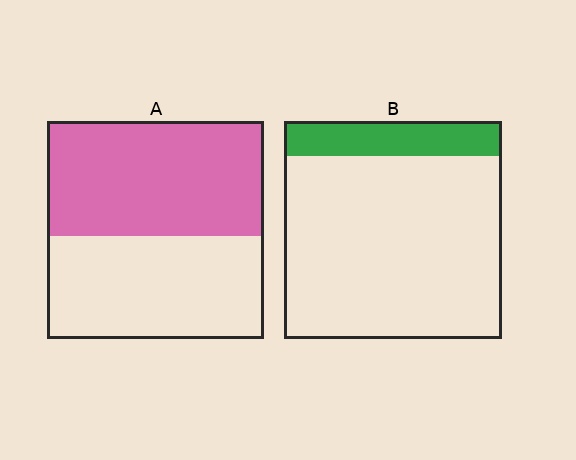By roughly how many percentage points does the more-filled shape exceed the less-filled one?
By roughly 35 percentage points (A over B).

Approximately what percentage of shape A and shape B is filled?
A is approximately 55% and B is approximately 15%.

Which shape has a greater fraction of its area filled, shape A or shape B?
Shape A.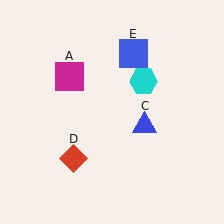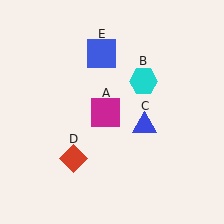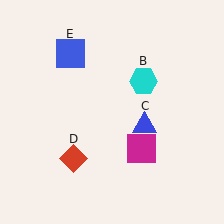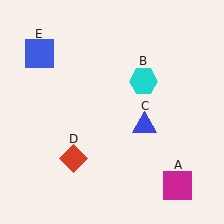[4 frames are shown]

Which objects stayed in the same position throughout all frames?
Cyan hexagon (object B) and blue triangle (object C) and red diamond (object D) remained stationary.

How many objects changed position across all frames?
2 objects changed position: magenta square (object A), blue square (object E).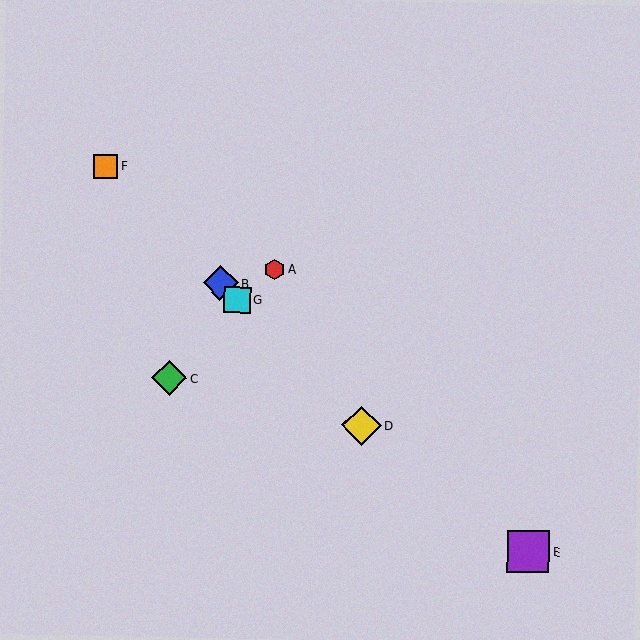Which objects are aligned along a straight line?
Objects B, D, F, G are aligned along a straight line.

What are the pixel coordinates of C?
Object C is at (169, 378).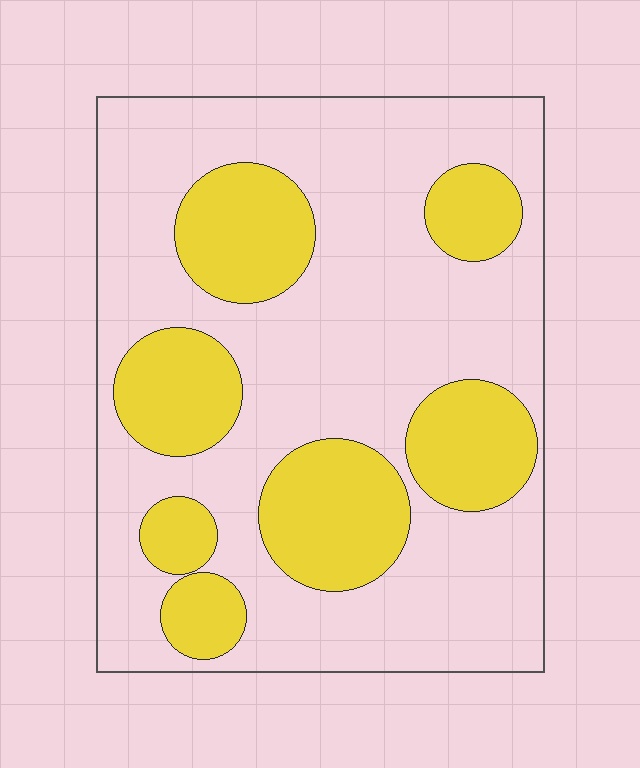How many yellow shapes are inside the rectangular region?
7.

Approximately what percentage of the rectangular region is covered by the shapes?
Approximately 30%.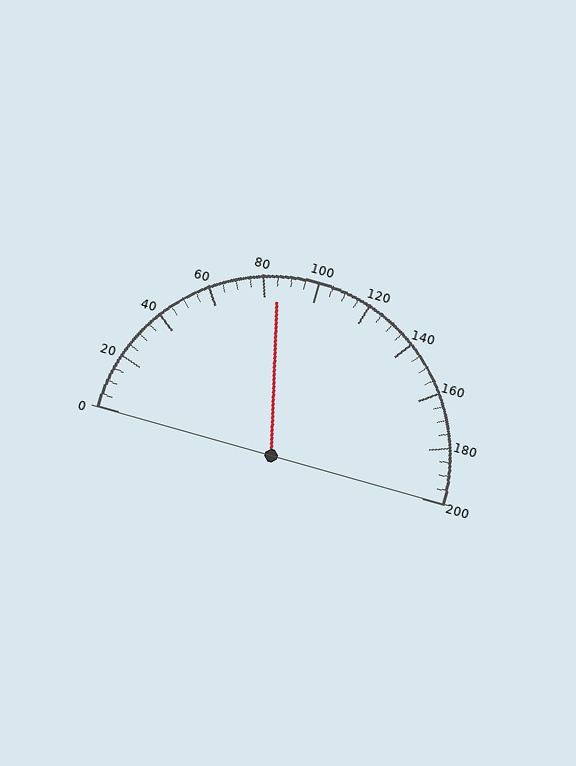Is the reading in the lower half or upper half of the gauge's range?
The reading is in the lower half of the range (0 to 200).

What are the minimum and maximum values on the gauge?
The gauge ranges from 0 to 200.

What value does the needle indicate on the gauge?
The needle indicates approximately 85.